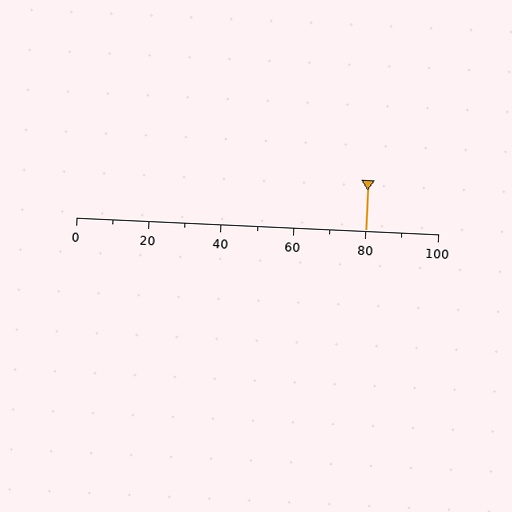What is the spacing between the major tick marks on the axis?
The major ticks are spaced 20 apart.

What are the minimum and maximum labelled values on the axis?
The axis runs from 0 to 100.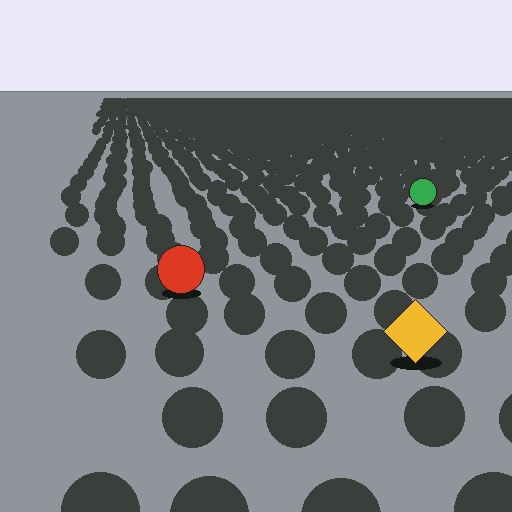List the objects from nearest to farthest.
From nearest to farthest: the yellow diamond, the red circle, the green circle.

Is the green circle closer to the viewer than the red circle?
No. The red circle is closer — you can tell from the texture gradient: the ground texture is coarser near it.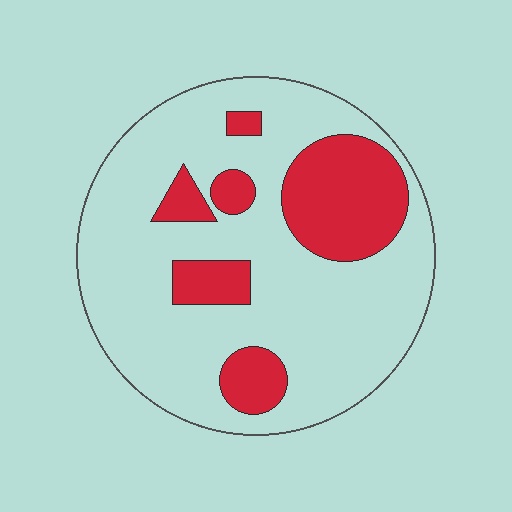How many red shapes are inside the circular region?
6.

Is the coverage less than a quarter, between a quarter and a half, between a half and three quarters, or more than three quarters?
Less than a quarter.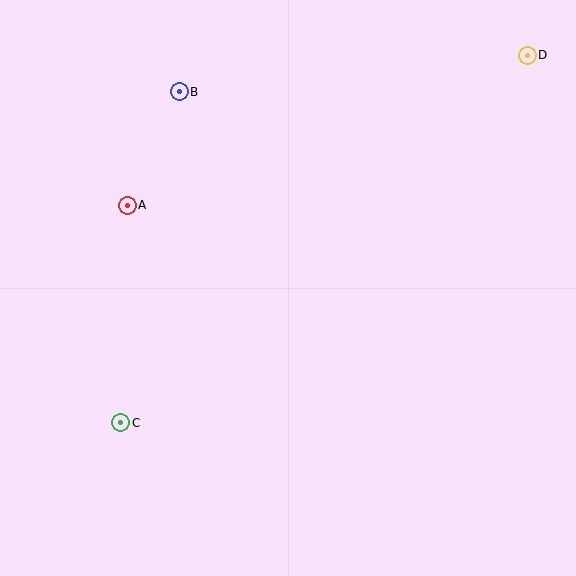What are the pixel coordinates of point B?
Point B is at (179, 92).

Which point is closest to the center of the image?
Point A at (127, 205) is closest to the center.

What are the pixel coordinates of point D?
Point D is at (527, 55).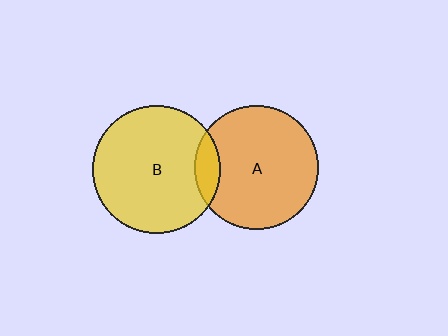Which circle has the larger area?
Circle B (yellow).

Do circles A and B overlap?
Yes.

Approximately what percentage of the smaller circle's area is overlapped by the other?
Approximately 10%.